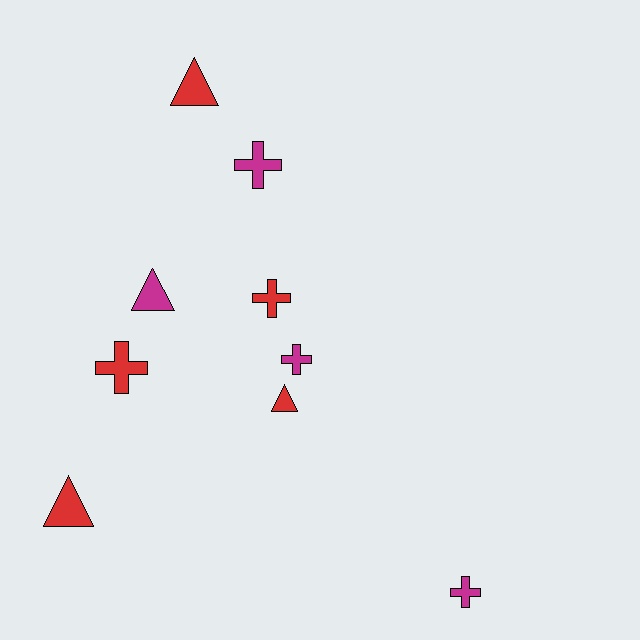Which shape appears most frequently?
Cross, with 5 objects.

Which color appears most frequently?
Red, with 5 objects.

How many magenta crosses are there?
There are 3 magenta crosses.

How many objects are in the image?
There are 9 objects.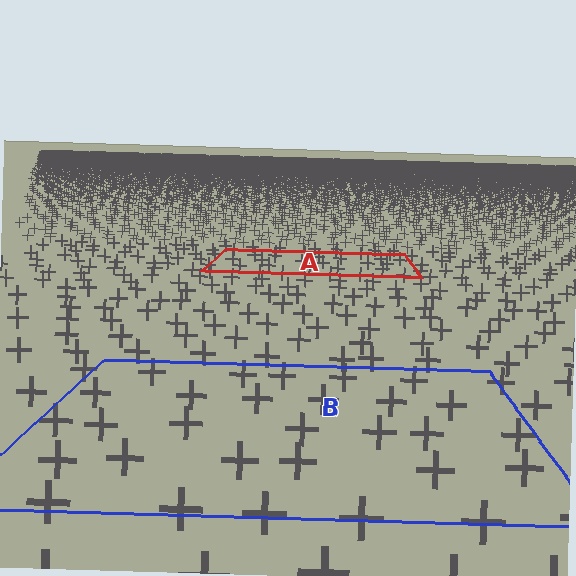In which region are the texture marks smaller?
The texture marks are smaller in region A, because it is farther away.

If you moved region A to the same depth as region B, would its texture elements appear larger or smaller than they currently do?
They would appear larger. At a closer depth, the same texture elements are projected at a bigger on-screen size.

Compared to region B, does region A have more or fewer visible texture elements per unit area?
Region A has more texture elements per unit area — they are packed more densely because it is farther away.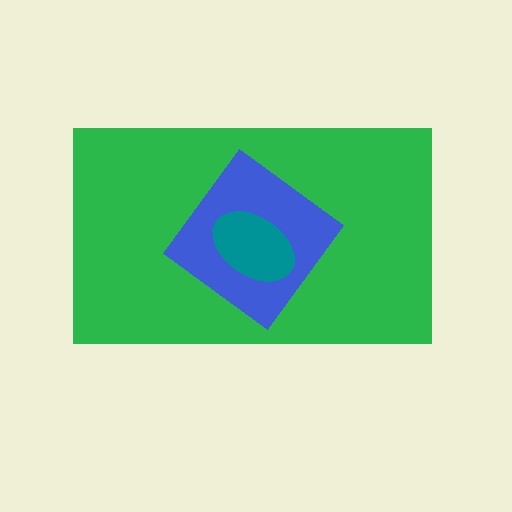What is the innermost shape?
The teal ellipse.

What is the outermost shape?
The green rectangle.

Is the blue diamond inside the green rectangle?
Yes.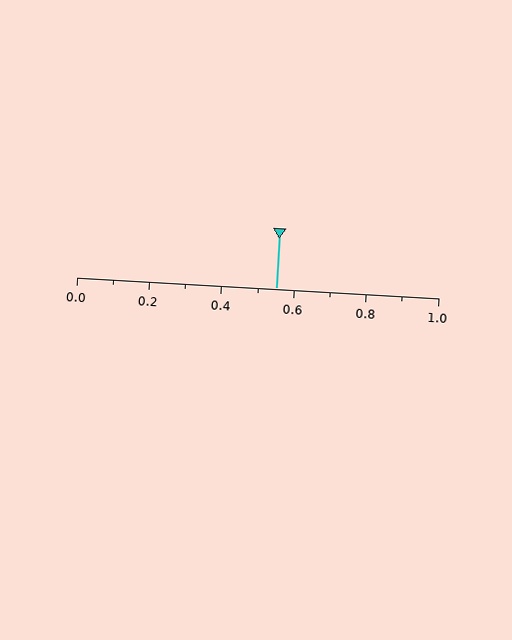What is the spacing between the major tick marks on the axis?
The major ticks are spaced 0.2 apart.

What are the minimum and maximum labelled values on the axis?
The axis runs from 0.0 to 1.0.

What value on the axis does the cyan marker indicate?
The marker indicates approximately 0.55.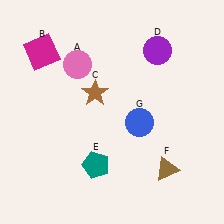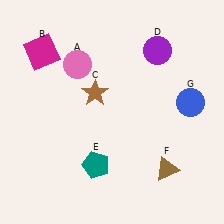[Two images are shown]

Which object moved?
The blue circle (G) moved right.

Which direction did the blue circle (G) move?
The blue circle (G) moved right.